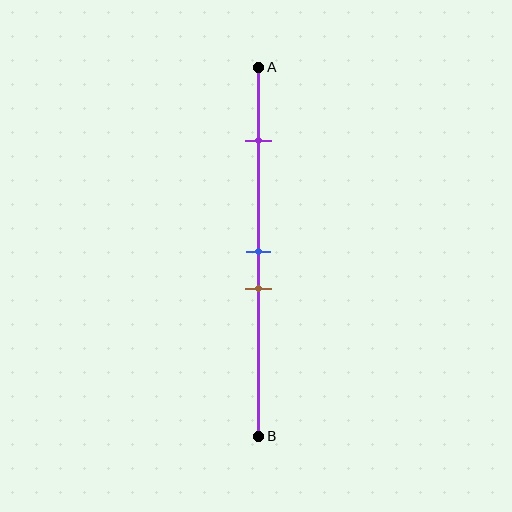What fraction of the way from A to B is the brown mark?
The brown mark is approximately 60% (0.6) of the way from A to B.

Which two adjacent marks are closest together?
The blue and brown marks are the closest adjacent pair.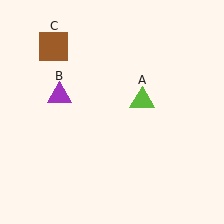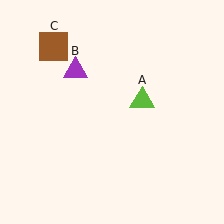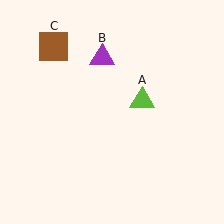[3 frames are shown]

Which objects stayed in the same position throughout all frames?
Lime triangle (object A) and brown square (object C) remained stationary.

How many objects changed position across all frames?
1 object changed position: purple triangle (object B).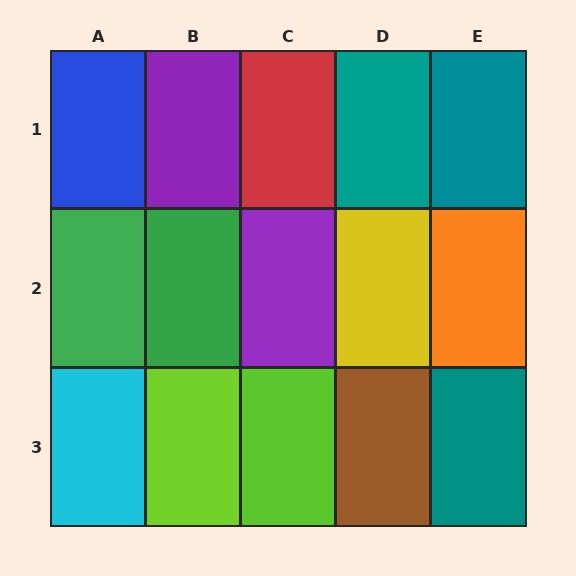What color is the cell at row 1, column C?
Red.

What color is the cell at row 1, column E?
Teal.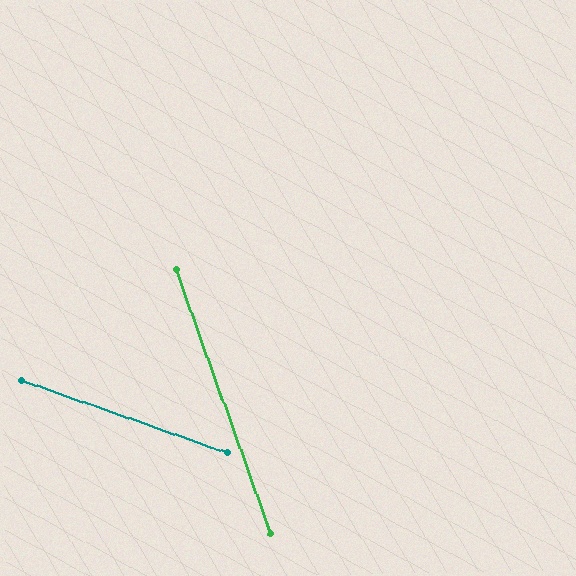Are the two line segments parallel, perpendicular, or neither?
Neither parallel nor perpendicular — they differ by about 51°.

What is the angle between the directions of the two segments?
Approximately 51 degrees.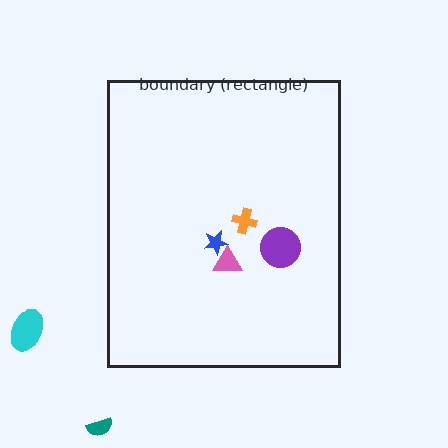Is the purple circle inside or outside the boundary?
Inside.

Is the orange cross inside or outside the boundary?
Inside.